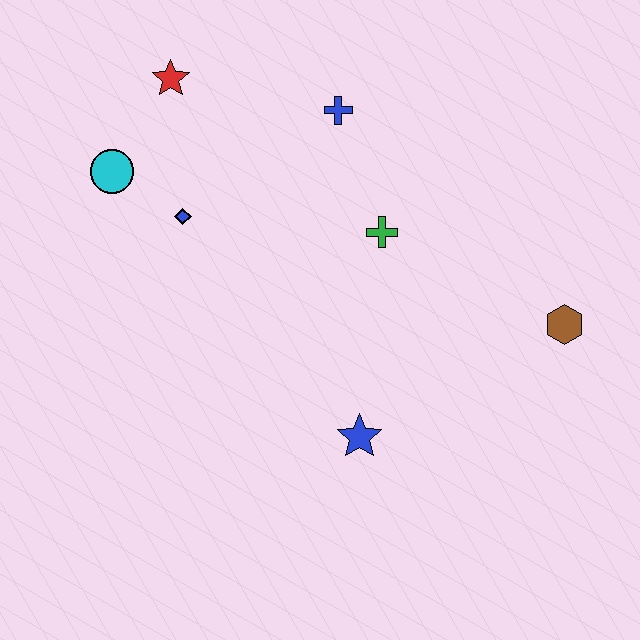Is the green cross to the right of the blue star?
Yes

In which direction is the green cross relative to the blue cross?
The green cross is below the blue cross.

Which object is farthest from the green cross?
The cyan circle is farthest from the green cross.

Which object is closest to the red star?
The cyan circle is closest to the red star.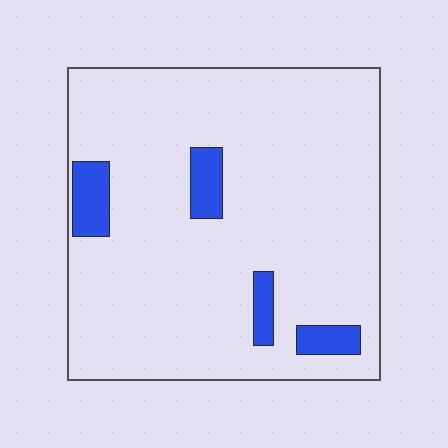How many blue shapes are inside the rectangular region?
4.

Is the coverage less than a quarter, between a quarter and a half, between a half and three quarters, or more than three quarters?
Less than a quarter.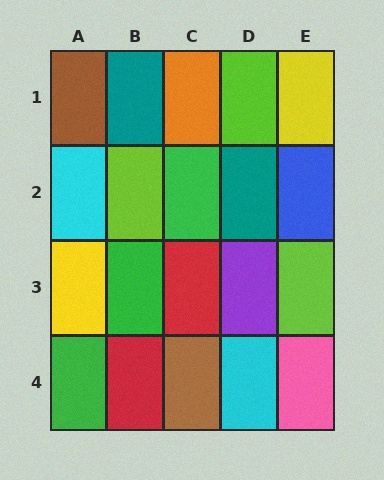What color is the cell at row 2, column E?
Blue.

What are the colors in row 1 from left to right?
Brown, teal, orange, lime, yellow.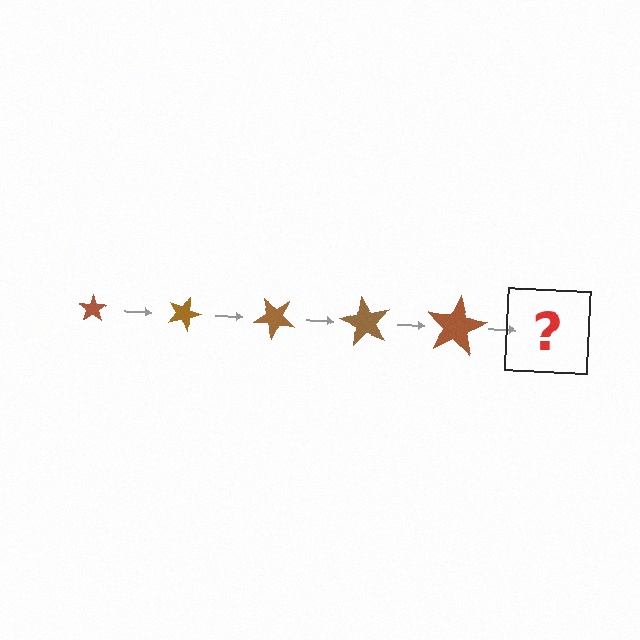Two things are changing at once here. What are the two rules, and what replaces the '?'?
The two rules are that the star grows larger each step and it rotates 20 degrees each step. The '?' should be a star, larger than the previous one and rotated 100 degrees from the start.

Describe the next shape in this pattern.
It should be a star, larger than the previous one and rotated 100 degrees from the start.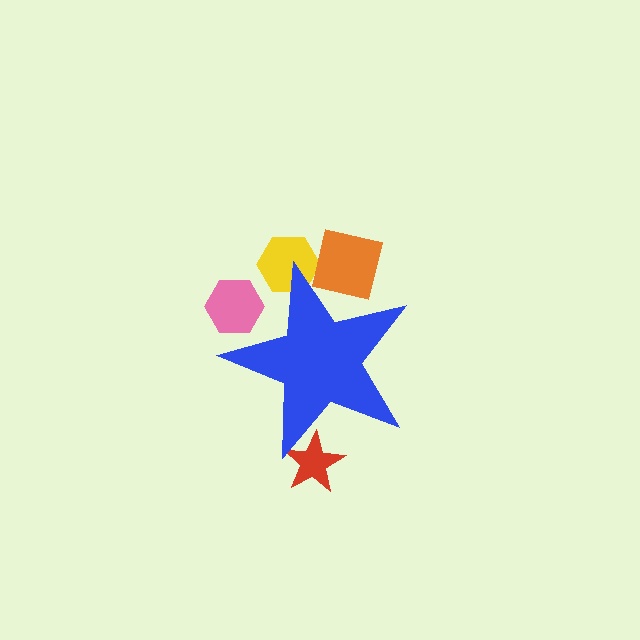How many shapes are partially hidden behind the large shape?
4 shapes are partially hidden.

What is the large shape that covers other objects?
A blue star.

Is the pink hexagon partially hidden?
Yes, the pink hexagon is partially hidden behind the blue star.